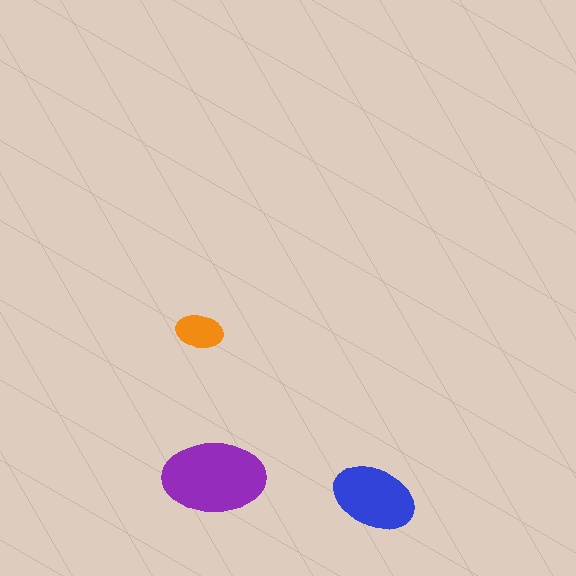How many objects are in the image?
There are 3 objects in the image.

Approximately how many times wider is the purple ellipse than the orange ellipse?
About 2 times wider.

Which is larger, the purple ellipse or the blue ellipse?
The purple one.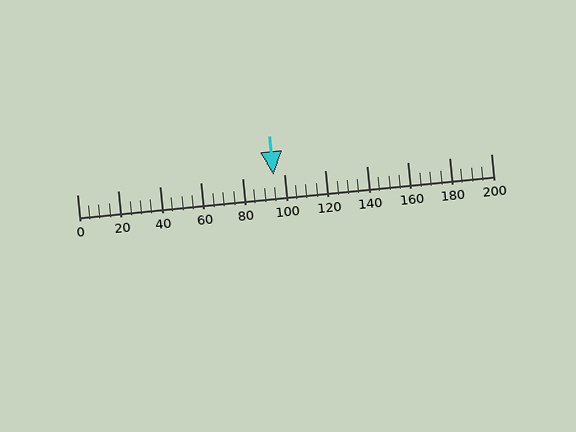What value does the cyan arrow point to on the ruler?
The cyan arrow points to approximately 95.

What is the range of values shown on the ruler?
The ruler shows values from 0 to 200.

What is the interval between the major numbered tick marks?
The major tick marks are spaced 20 units apart.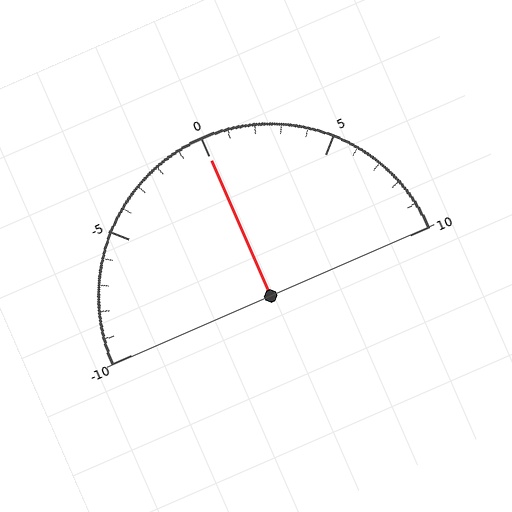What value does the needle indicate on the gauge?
The needle indicates approximately 0.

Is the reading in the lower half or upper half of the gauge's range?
The reading is in the upper half of the range (-10 to 10).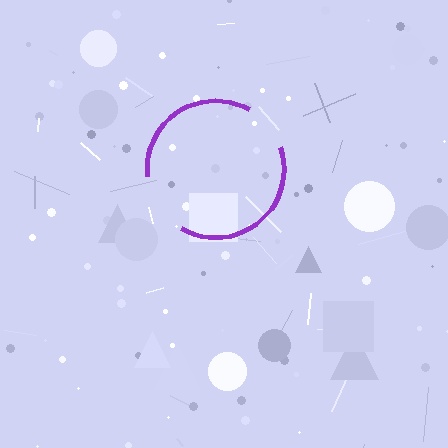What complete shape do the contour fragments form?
The contour fragments form a circle.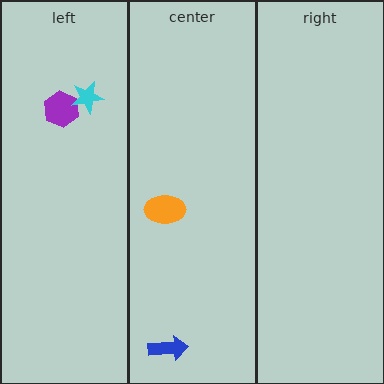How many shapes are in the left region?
2.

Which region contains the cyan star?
The left region.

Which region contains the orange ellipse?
The center region.